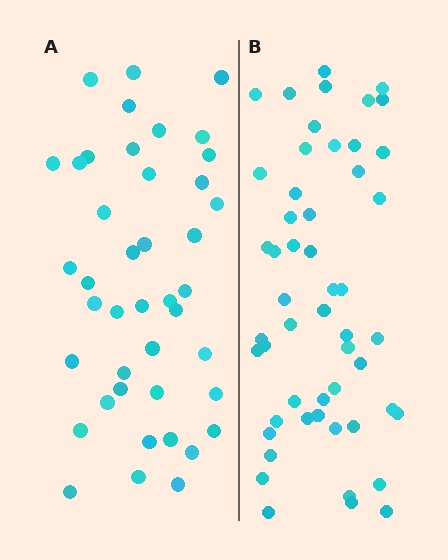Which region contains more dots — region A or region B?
Region B (the right region) has more dots.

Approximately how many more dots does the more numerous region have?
Region B has roughly 10 or so more dots than region A.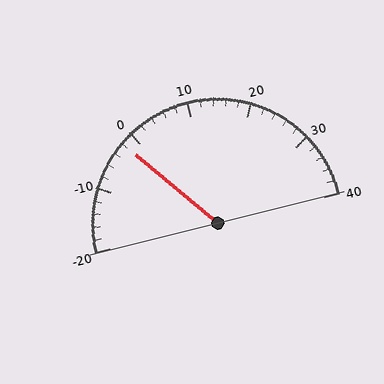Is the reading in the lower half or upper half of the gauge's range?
The reading is in the lower half of the range (-20 to 40).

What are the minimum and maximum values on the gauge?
The gauge ranges from -20 to 40.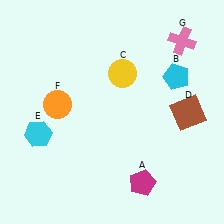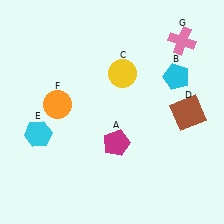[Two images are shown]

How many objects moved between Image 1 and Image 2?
1 object moved between the two images.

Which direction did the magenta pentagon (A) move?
The magenta pentagon (A) moved up.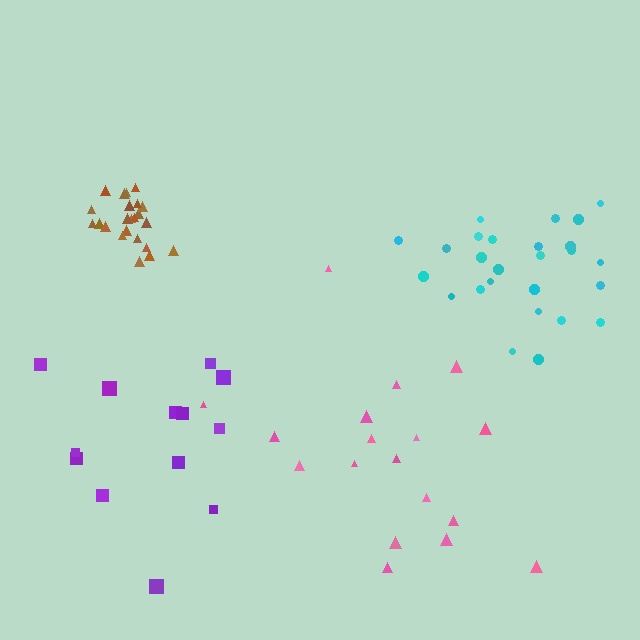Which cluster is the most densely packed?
Brown.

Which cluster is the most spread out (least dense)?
Purple.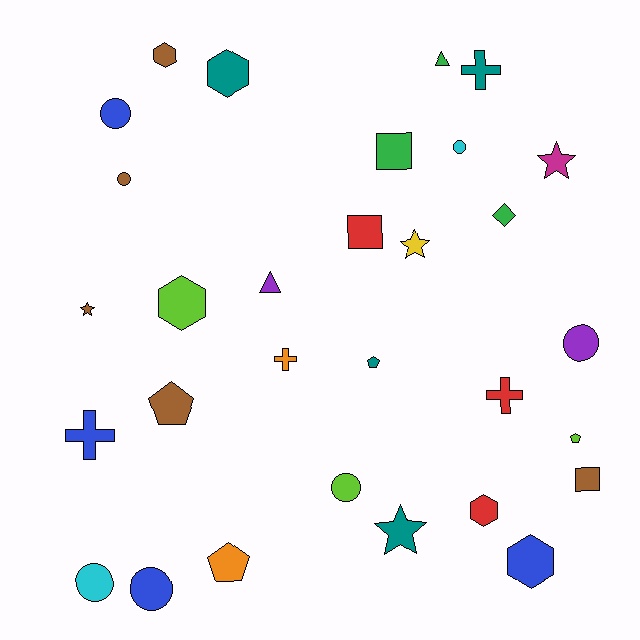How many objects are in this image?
There are 30 objects.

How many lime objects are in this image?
There are 3 lime objects.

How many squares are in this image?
There are 3 squares.